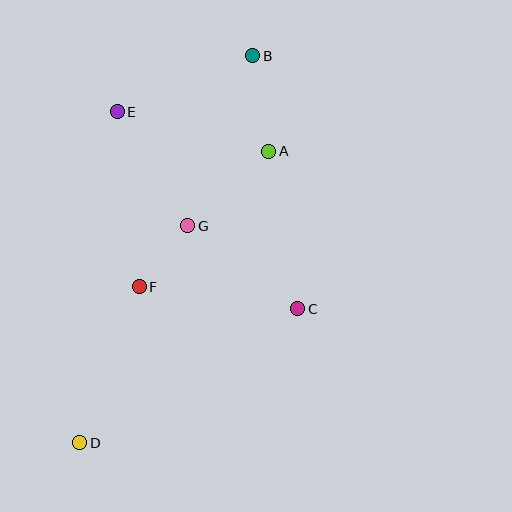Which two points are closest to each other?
Points F and G are closest to each other.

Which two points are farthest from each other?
Points B and D are farthest from each other.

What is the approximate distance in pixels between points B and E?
The distance between B and E is approximately 147 pixels.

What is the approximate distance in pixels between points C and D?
The distance between C and D is approximately 256 pixels.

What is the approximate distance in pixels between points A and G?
The distance between A and G is approximately 110 pixels.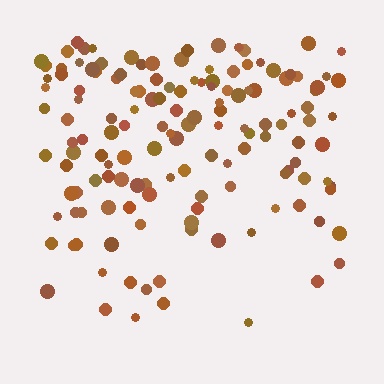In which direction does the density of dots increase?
From bottom to top, with the top side densest.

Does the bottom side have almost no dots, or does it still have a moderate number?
Still a moderate number, just noticeably fewer than the top.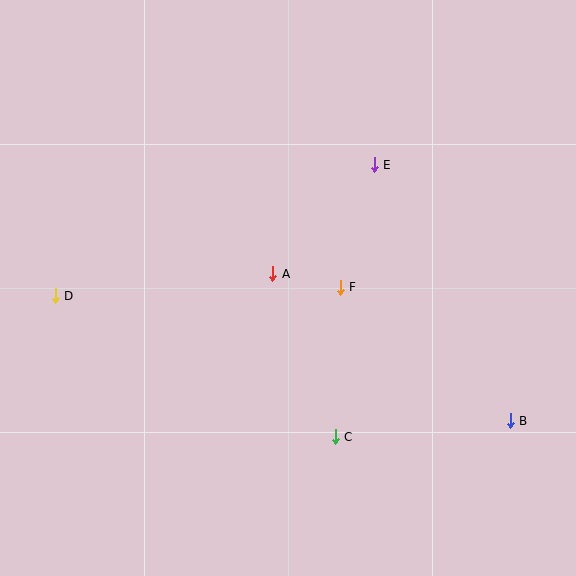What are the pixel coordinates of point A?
Point A is at (273, 274).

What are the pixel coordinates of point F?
Point F is at (340, 287).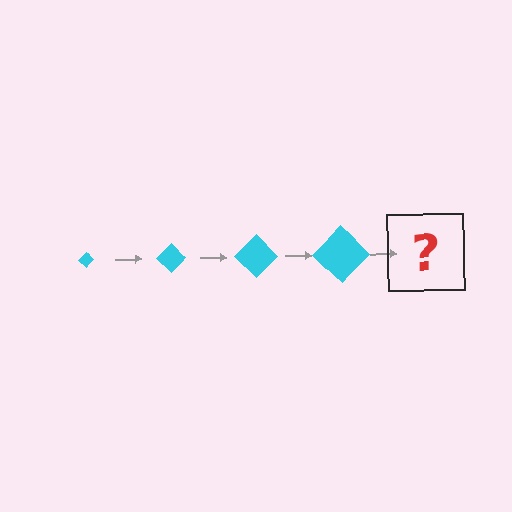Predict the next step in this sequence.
The next step is a cyan diamond, larger than the previous one.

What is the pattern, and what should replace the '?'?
The pattern is that the diamond gets progressively larger each step. The '?' should be a cyan diamond, larger than the previous one.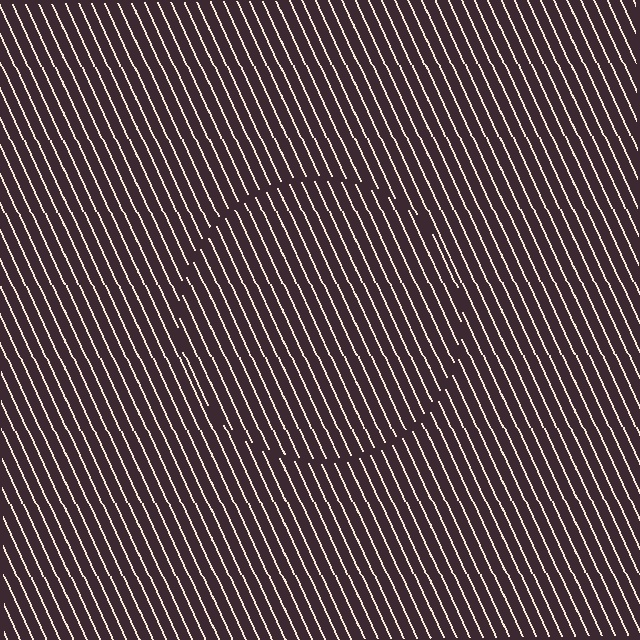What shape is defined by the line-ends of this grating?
An illusory circle. The interior of the shape contains the same grating, shifted by half a period — the contour is defined by the phase discontinuity where line-ends from the inner and outer gratings abut.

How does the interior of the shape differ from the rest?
The interior of the shape contains the same grating, shifted by half a period — the contour is defined by the phase discontinuity where line-ends from the inner and outer gratings abut.